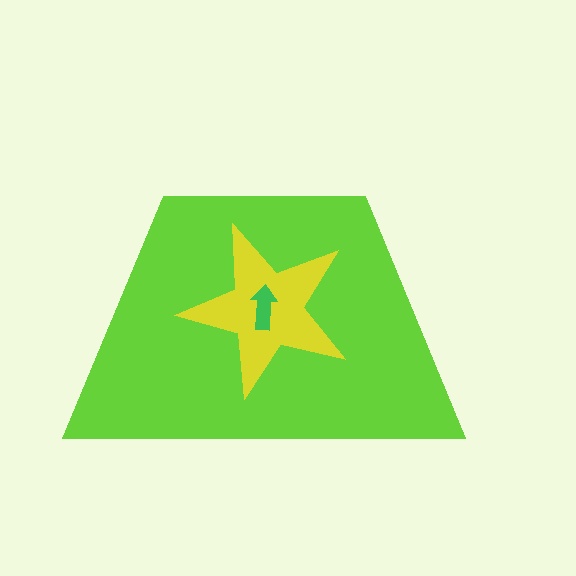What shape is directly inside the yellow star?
The green arrow.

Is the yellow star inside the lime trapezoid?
Yes.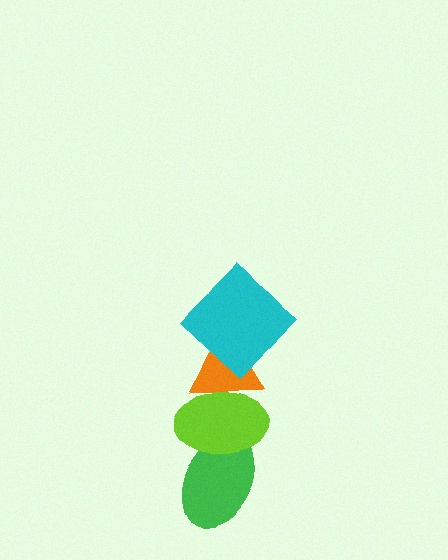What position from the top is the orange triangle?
The orange triangle is 2nd from the top.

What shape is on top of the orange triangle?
The cyan diamond is on top of the orange triangle.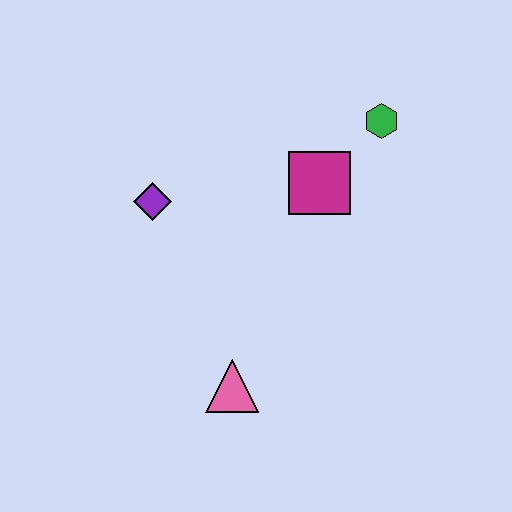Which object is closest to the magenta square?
The green hexagon is closest to the magenta square.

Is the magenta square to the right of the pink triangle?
Yes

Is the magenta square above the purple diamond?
Yes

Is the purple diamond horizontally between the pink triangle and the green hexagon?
No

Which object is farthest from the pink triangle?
The green hexagon is farthest from the pink triangle.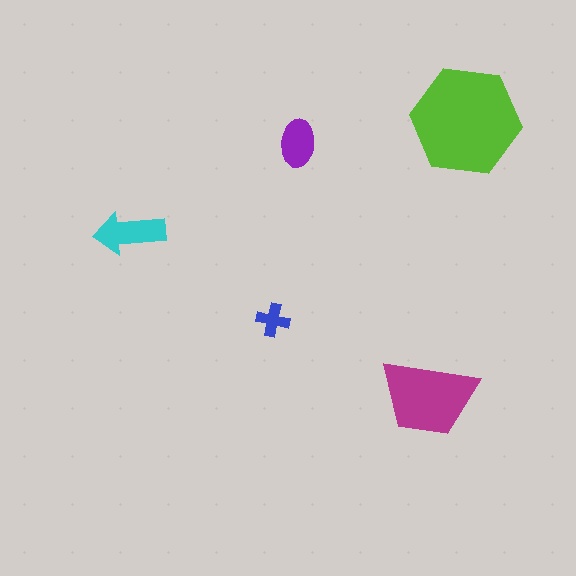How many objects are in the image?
There are 5 objects in the image.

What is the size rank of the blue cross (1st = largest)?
5th.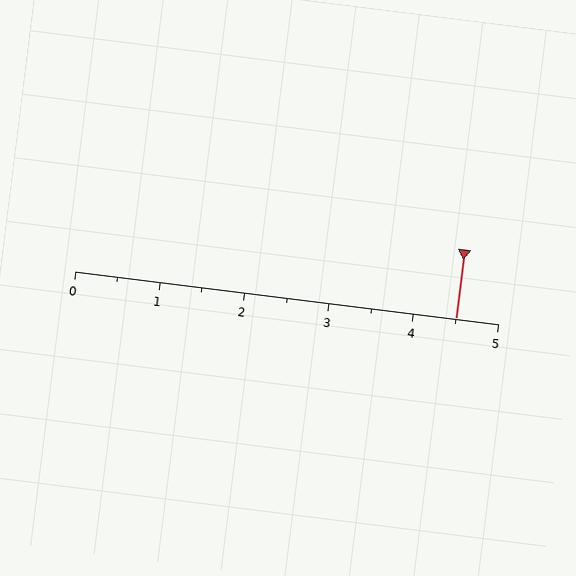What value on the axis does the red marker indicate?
The marker indicates approximately 4.5.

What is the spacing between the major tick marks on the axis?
The major ticks are spaced 1 apart.